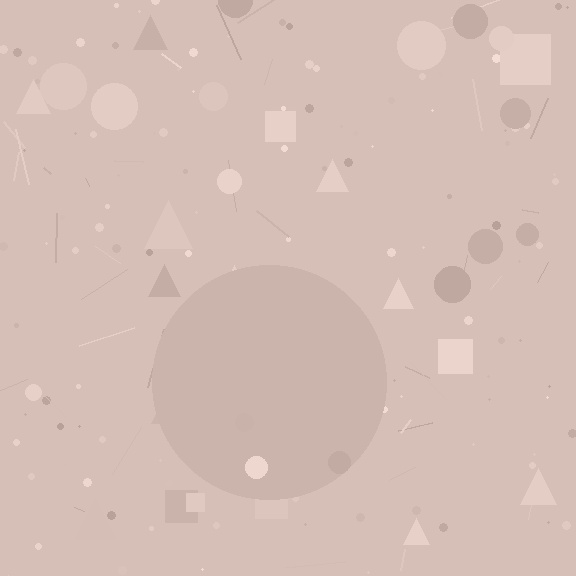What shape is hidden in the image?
A circle is hidden in the image.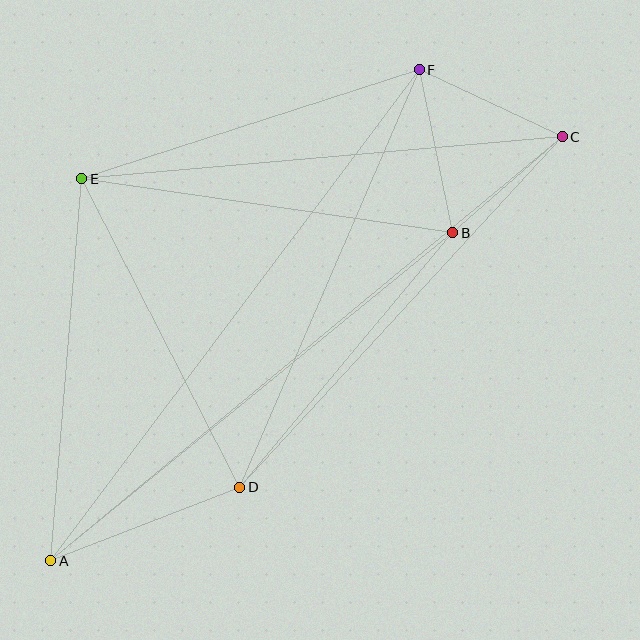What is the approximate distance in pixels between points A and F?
The distance between A and F is approximately 614 pixels.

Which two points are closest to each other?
Points B and C are closest to each other.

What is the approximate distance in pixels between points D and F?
The distance between D and F is approximately 454 pixels.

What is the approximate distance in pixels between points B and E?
The distance between B and E is approximately 375 pixels.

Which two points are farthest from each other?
Points A and C are farthest from each other.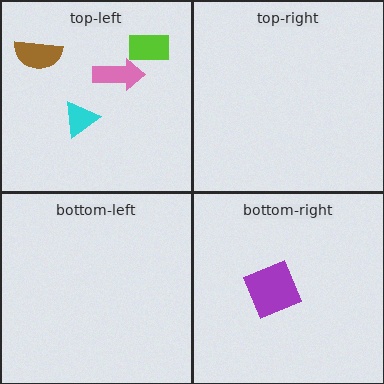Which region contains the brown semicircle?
The top-left region.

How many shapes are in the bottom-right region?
1.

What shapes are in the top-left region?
The lime rectangle, the cyan triangle, the pink arrow, the brown semicircle.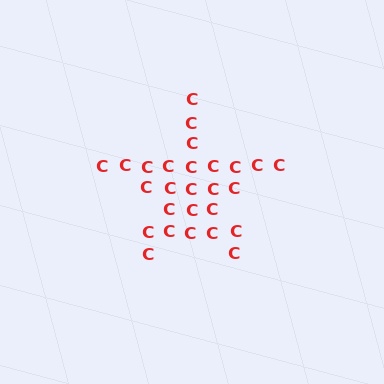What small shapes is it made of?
It is made of small letter C's.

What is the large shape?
The large shape is a star.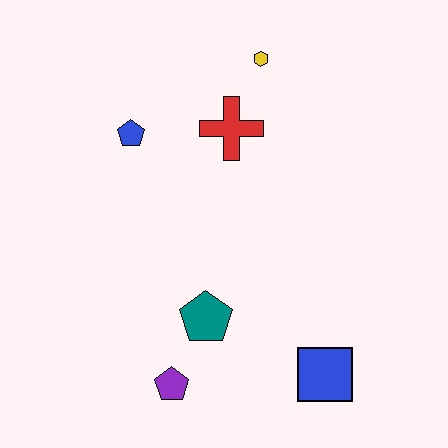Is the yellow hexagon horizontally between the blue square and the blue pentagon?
Yes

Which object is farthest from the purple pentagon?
The yellow hexagon is farthest from the purple pentagon.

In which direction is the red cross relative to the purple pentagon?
The red cross is above the purple pentagon.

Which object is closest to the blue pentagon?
The red cross is closest to the blue pentagon.